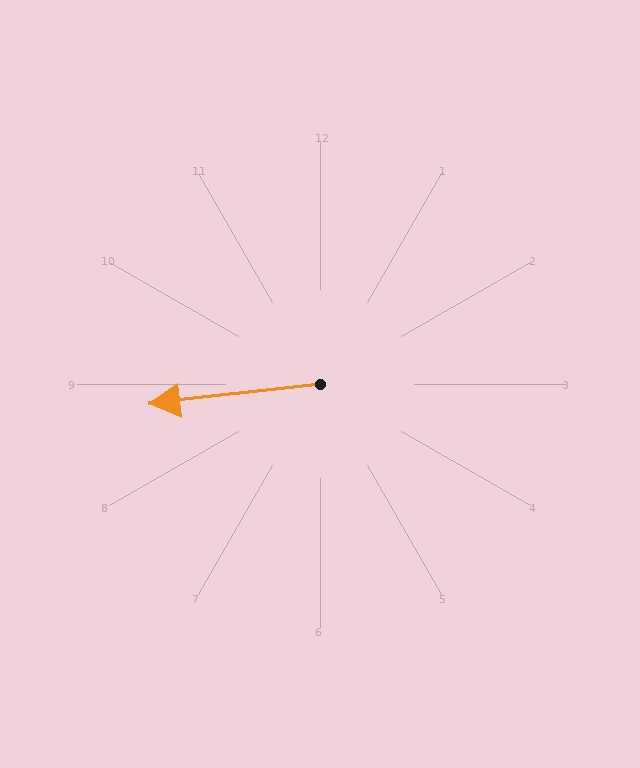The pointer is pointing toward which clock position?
Roughly 9 o'clock.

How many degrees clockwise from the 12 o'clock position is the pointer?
Approximately 263 degrees.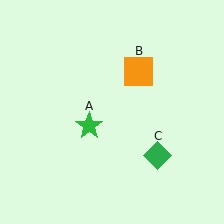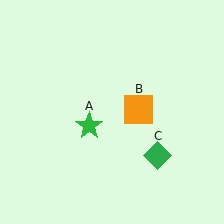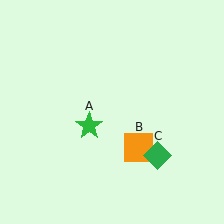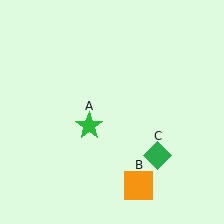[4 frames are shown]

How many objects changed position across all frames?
1 object changed position: orange square (object B).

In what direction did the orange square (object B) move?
The orange square (object B) moved down.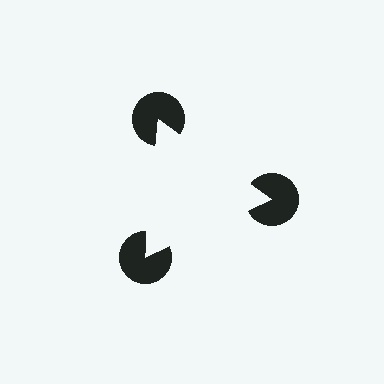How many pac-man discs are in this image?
There are 3 — one at each vertex of the illusory triangle.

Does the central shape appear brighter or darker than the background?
It typically appears slightly brighter than the background, even though no actual brightness change is drawn.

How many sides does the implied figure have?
3 sides.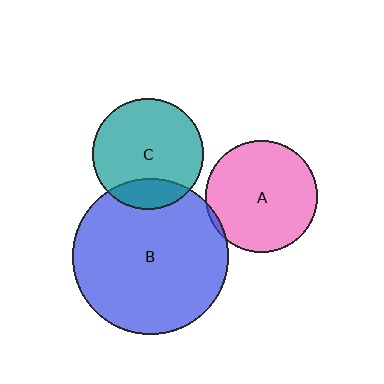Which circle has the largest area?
Circle B (blue).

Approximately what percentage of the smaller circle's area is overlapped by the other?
Approximately 5%.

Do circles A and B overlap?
Yes.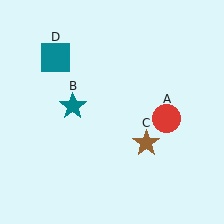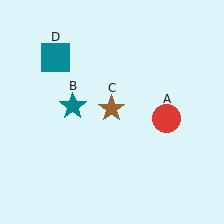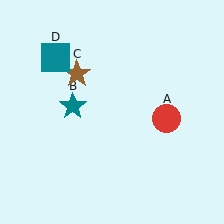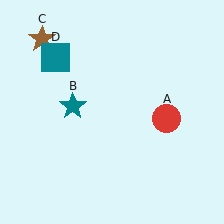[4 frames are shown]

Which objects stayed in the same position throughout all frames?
Red circle (object A) and teal star (object B) and teal square (object D) remained stationary.